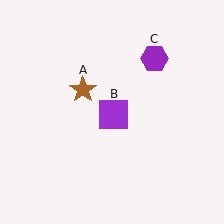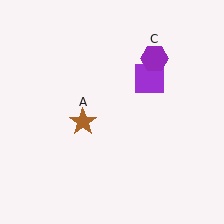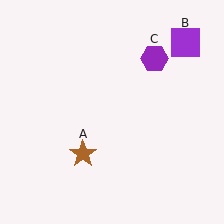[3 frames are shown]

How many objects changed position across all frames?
2 objects changed position: brown star (object A), purple square (object B).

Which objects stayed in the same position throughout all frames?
Purple hexagon (object C) remained stationary.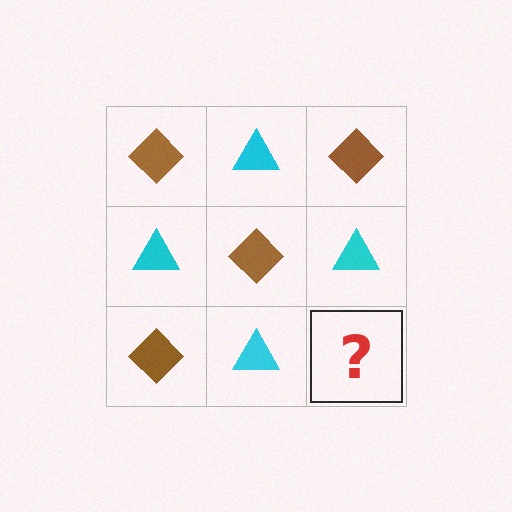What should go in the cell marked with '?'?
The missing cell should contain a brown diamond.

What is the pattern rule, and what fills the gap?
The rule is that it alternates brown diamond and cyan triangle in a checkerboard pattern. The gap should be filled with a brown diamond.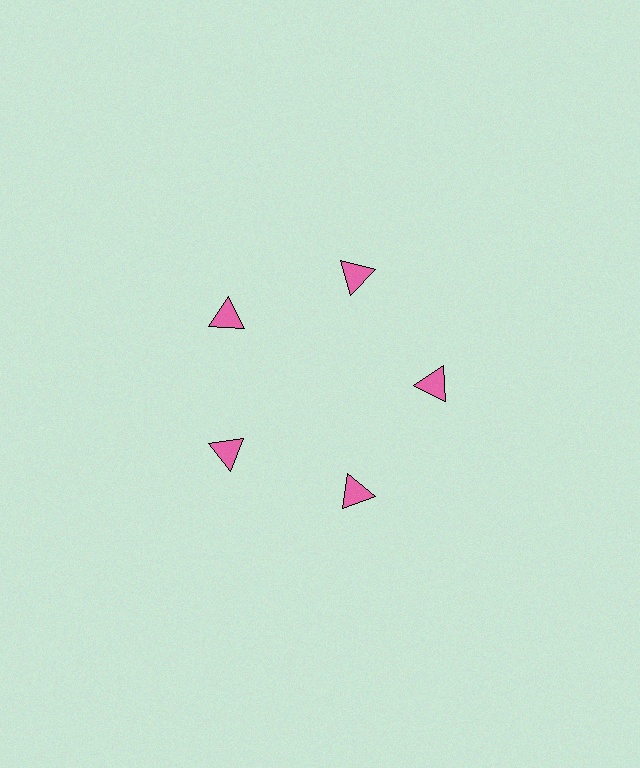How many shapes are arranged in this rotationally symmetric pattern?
There are 5 shapes, arranged in 5 groups of 1.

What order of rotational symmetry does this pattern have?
This pattern has 5-fold rotational symmetry.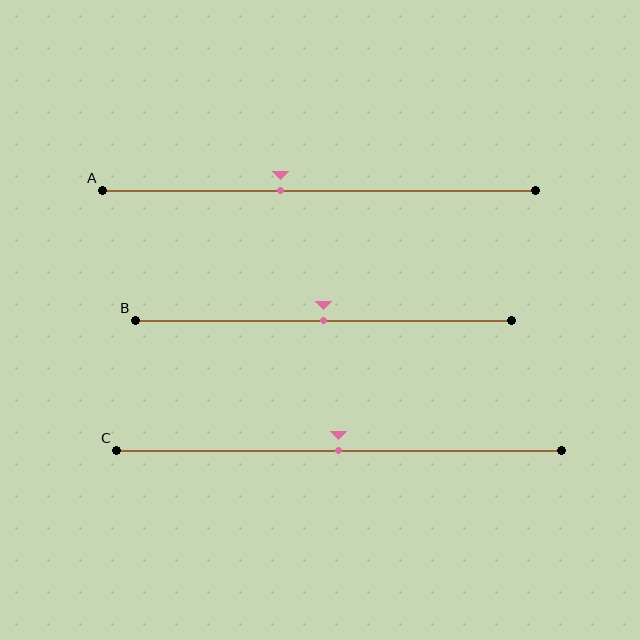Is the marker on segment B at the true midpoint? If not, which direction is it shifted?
Yes, the marker on segment B is at the true midpoint.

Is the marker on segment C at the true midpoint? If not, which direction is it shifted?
Yes, the marker on segment C is at the true midpoint.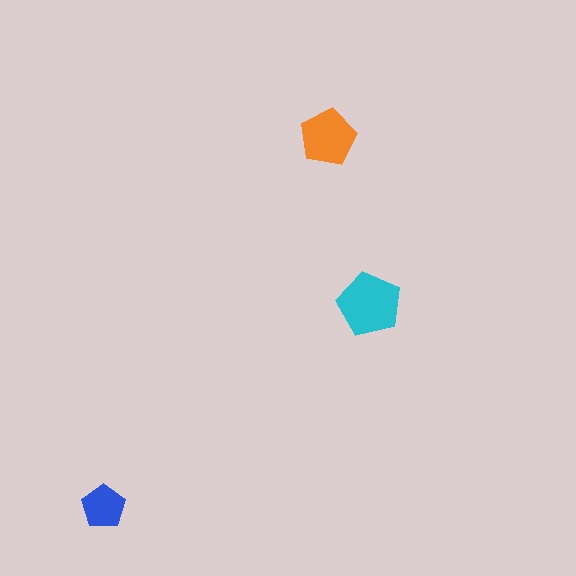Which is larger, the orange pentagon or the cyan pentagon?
The cyan one.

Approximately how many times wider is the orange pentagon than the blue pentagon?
About 1.5 times wider.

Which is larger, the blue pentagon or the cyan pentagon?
The cyan one.